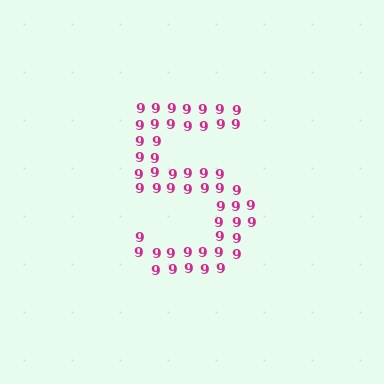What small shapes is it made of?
It is made of small digit 9's.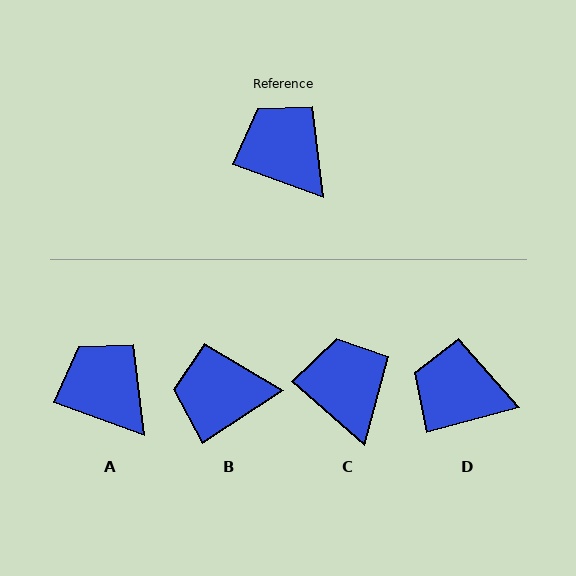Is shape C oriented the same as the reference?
No, it is off by about 22 degrees.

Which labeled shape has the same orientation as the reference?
A.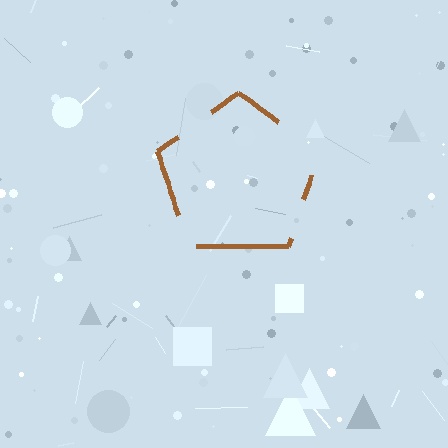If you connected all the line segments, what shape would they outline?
They would outline a pentagon.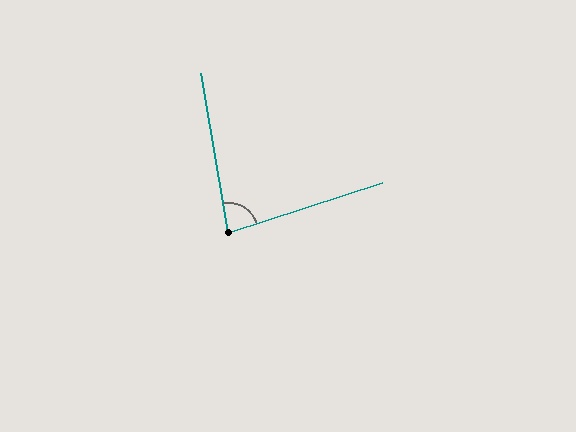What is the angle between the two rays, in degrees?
Approximately 82 degrees.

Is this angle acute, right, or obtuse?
It is acute.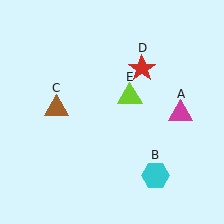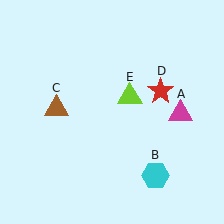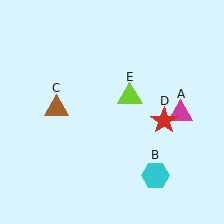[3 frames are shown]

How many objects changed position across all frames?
1 object changed position: red star (object D).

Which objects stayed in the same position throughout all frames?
Magenta triangle (object A) and cyan hexagon (object B) and brown triangle (object C) and lime triangle (object E) remained stationary.